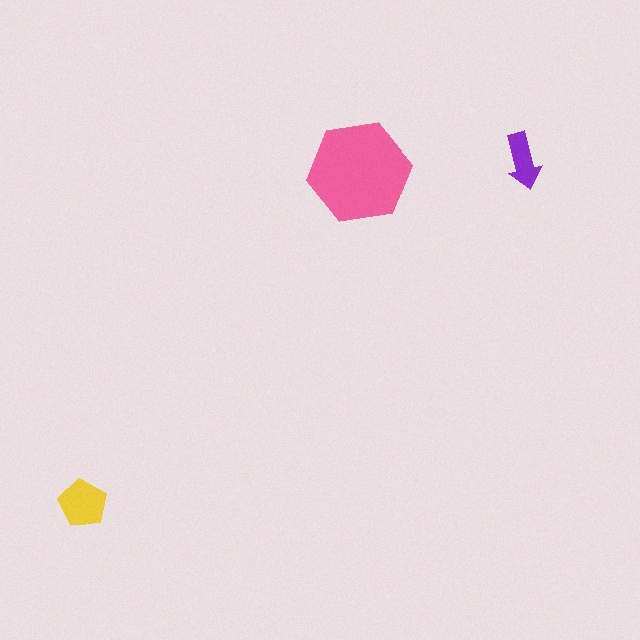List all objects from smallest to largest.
The purple arrow, the yellow pentagon, the pink hexagon.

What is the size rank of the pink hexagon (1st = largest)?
1st.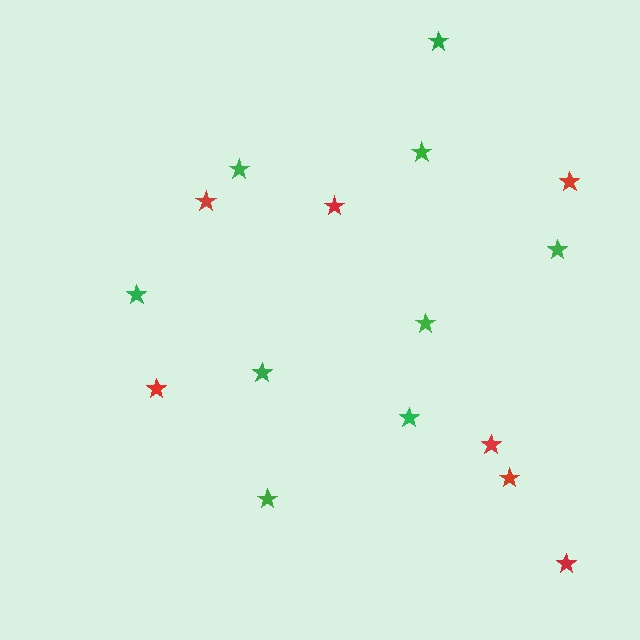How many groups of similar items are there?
There are 2 groups: one group of red stars (7) and one group of green stars (9).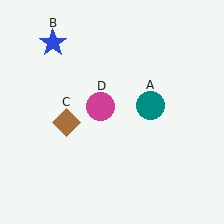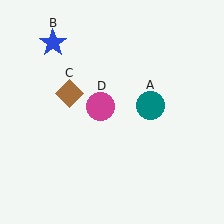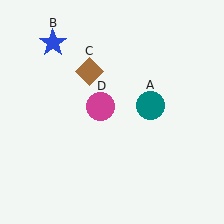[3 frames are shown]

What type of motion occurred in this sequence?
The brown diamond (object C) rotated clockwise around the center of the scene.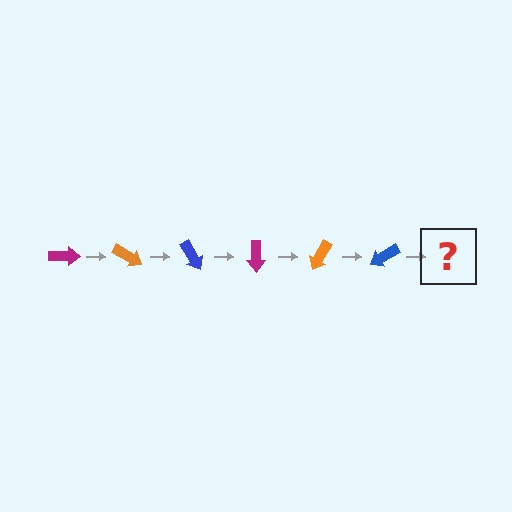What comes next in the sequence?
The next element should be a magenta arrow, rotated 180 degrees from the start.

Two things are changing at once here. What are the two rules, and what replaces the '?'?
The two rules are that it rotates 30 degrees each step and the color cycles through magenta, orange, and blue. The '?' should be a magenta arrow, rotated 180 degrees from the start.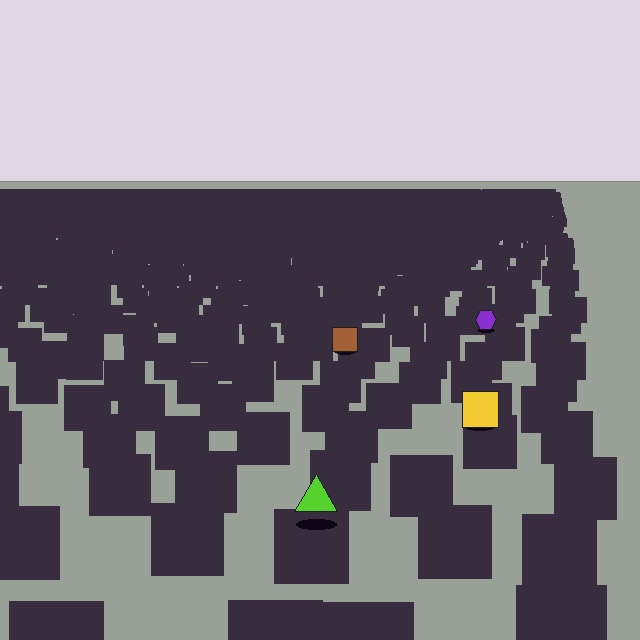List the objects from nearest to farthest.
From nearest to farthest: the lime triangle, the yellow square, the brown square, the purple hexagon.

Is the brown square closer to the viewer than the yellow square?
No. The yellow square is closer — you can tell from the texture gradient: the ground texture is coarser near it.